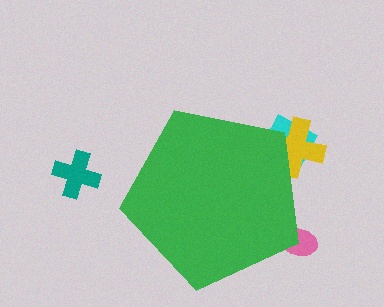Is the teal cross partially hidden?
No, the teal cross is fully visible.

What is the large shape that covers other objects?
A green pentagon.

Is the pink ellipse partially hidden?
Yes, the pink ellipse is partially hidden behind the green pentagon.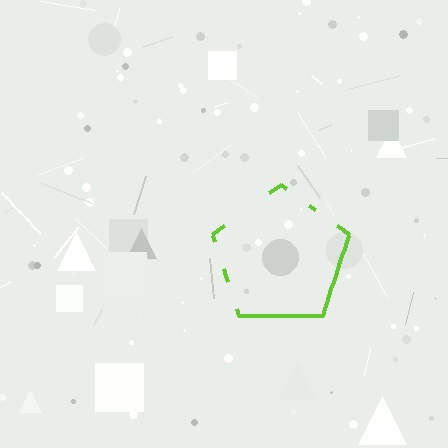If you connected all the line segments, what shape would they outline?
They would outline a pentagon.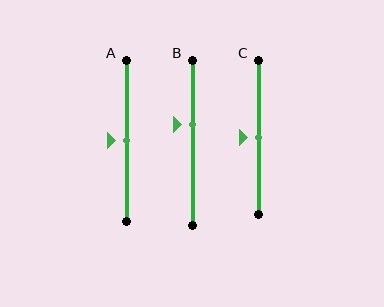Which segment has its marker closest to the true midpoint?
Segment A has its marker closest to the true midpoint.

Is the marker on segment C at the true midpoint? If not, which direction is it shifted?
Yes, the marker on segment C is at the true midpoint.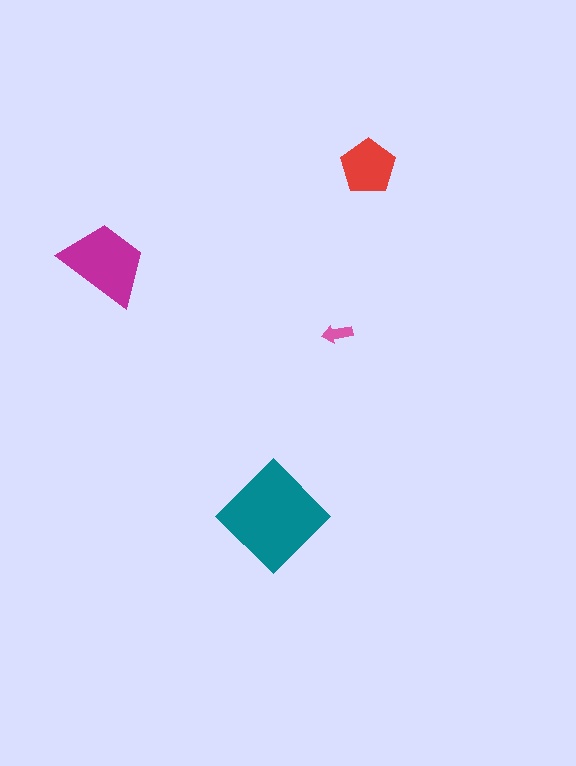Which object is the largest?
The teal diamond.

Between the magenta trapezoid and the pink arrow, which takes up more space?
The magenta trapezoid.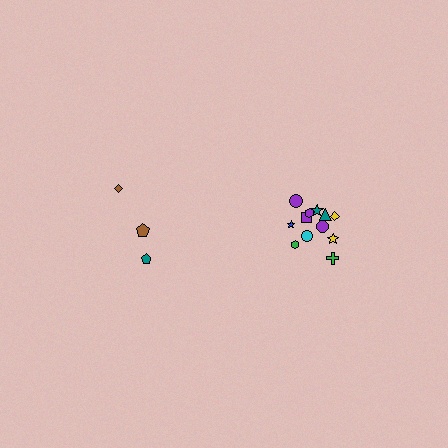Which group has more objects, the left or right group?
The right group.